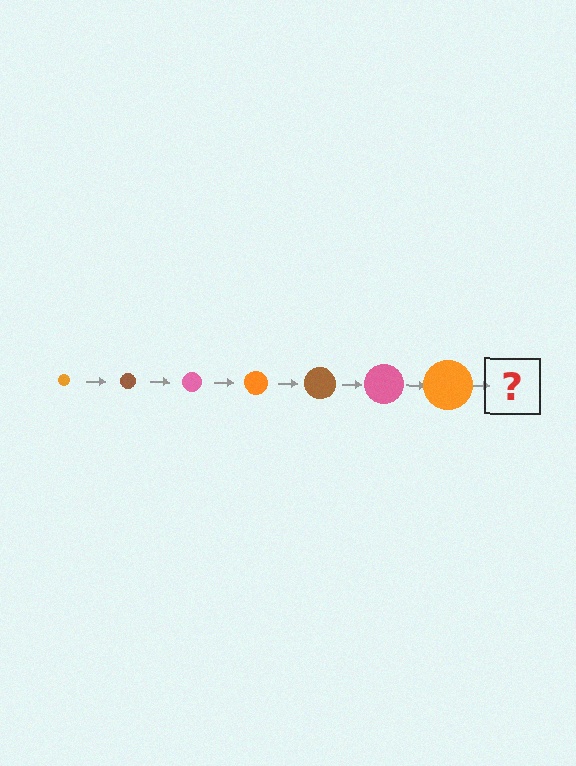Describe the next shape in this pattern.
It should be a brown circle, larger than the previous one.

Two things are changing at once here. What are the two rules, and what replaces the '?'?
The two rules are that the circle grows larger each step and the color cycles through orange, brown, and pink. The '?' should be a brown circle, larger than the previous one.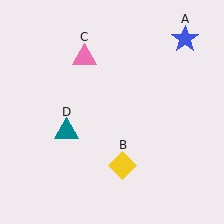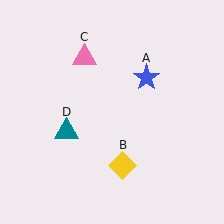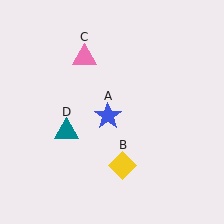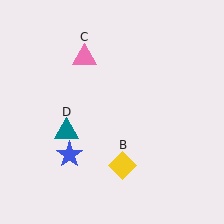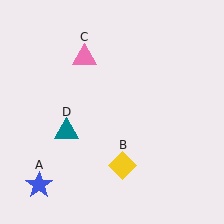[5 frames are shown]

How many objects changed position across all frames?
1 object changed position: blue star (object A).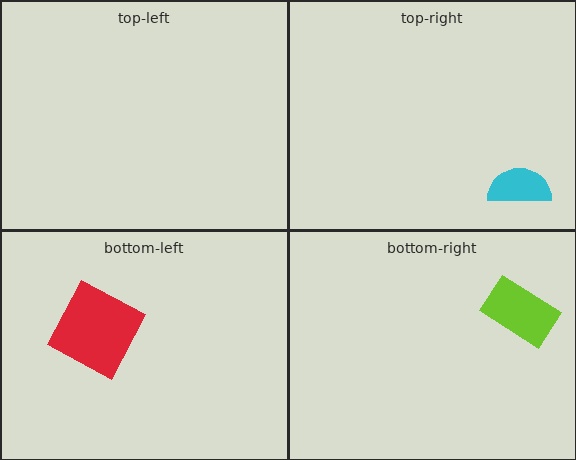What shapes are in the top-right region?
The cyan semicircle.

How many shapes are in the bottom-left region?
1.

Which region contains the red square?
The bottom-left region.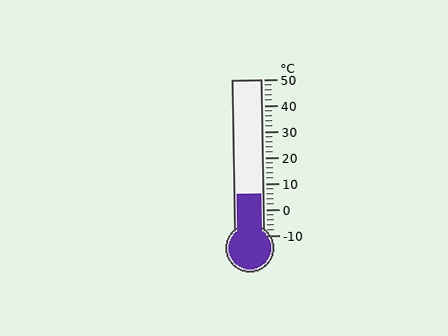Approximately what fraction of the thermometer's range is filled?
The thermometer is filled to approximately 25% of its range.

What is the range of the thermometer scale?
The thermometer scale ranges from -10°C to 50°C.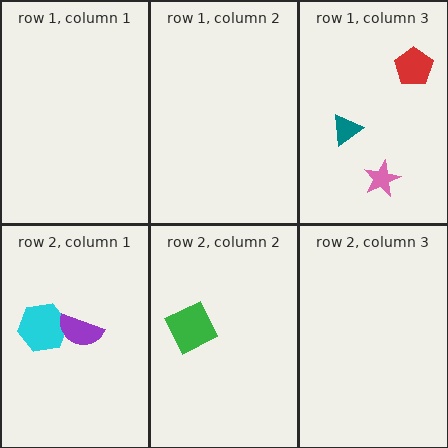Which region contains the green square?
The row 2, column 2 region.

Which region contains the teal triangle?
The row 1, column 3 region.